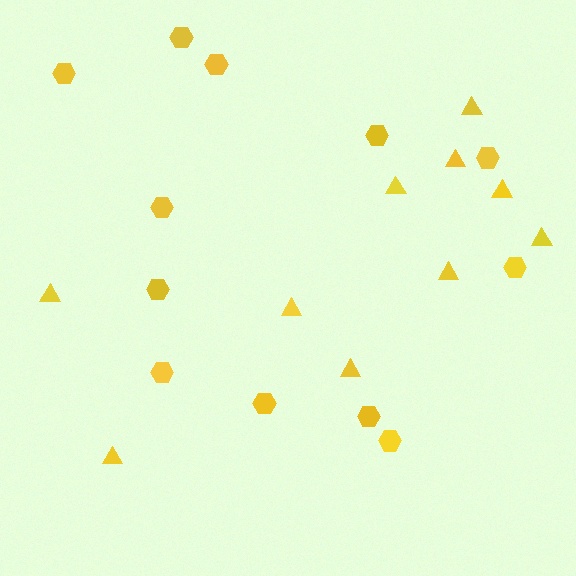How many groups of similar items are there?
There are 2 groups: one group of triangles (10) and one group of hexagons (12).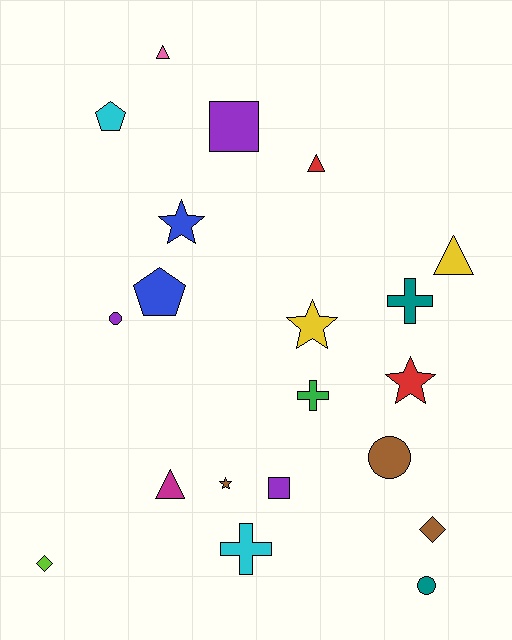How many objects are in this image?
There are 20 objects.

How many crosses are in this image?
There are 3 crosses.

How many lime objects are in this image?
There is 1 lime object.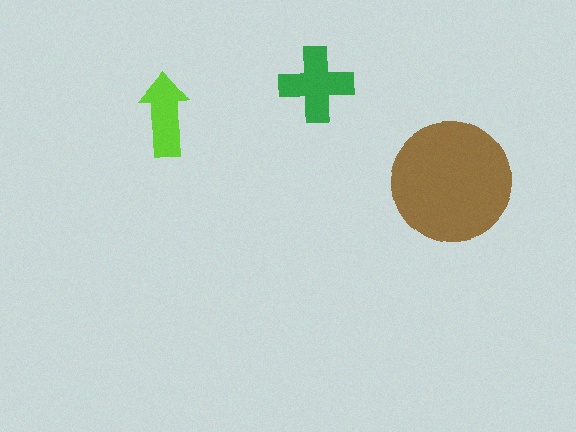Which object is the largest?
The brown circle.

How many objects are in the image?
There are 3 objects in the image.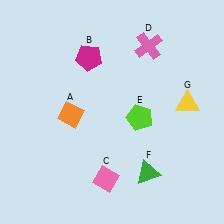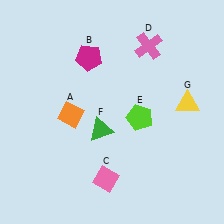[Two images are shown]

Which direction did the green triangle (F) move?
The green triangle (F) moved left.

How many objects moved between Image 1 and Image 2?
1 object moved between the two images.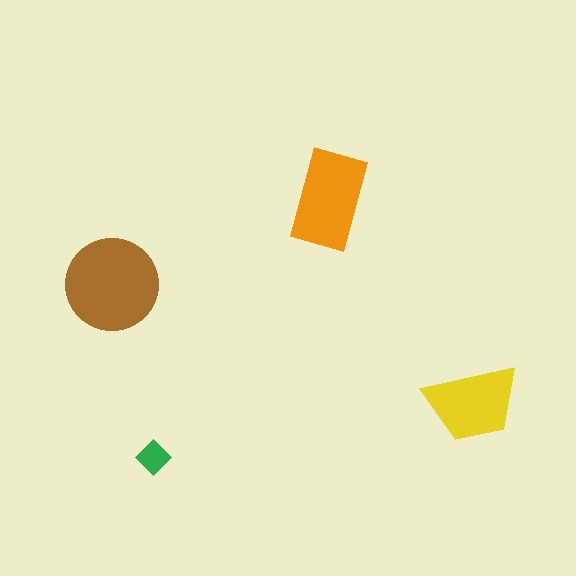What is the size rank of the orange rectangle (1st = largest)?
2nd.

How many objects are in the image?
There are 4 objects in the image.